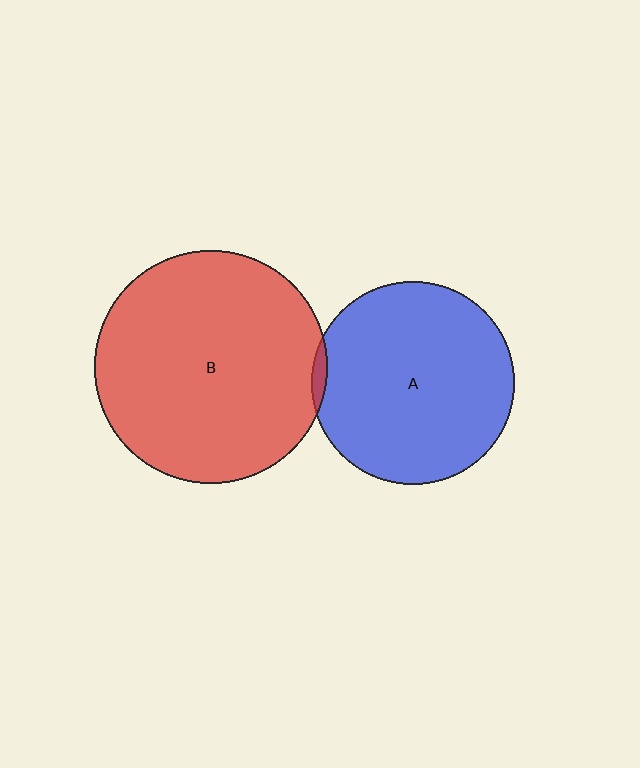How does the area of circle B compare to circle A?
Approximately 1.3 times.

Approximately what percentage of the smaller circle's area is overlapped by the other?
Approximately 5%.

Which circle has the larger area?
Circle B (red).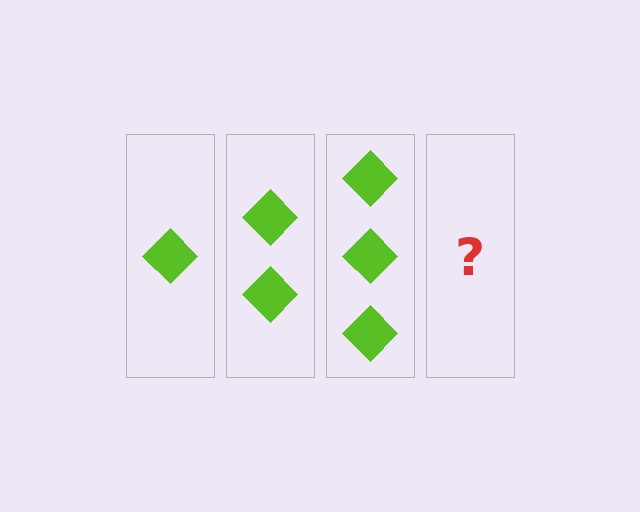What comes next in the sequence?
The next element should be 4 diamonds.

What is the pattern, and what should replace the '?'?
The pattern is that each step adds one more diamond. The '?' should be 4 diamonds.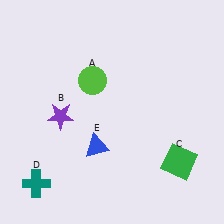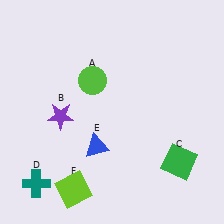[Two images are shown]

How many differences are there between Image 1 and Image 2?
There is 1 difference between the two images.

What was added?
A lime square (F) was added in Image 2.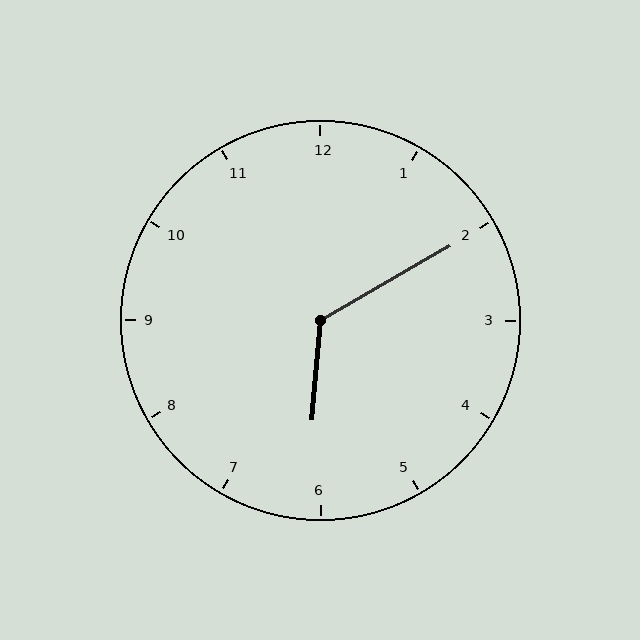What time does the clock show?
6:10.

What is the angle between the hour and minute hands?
Approximately 125 degrees.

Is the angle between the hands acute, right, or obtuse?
It is obtuse.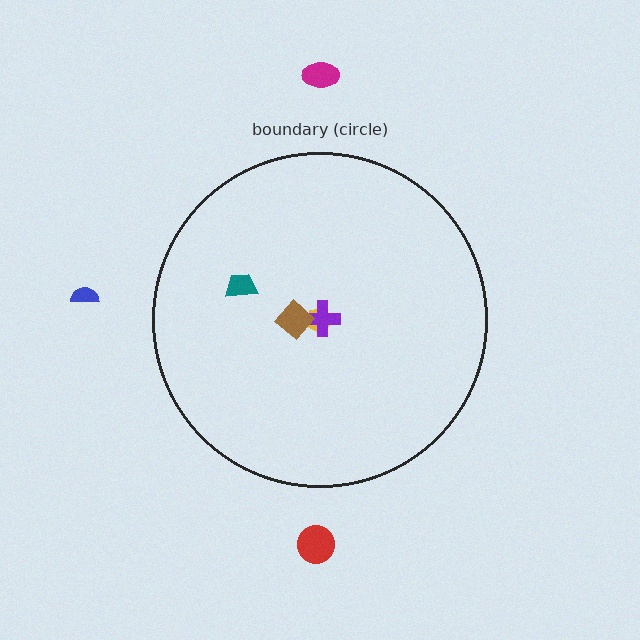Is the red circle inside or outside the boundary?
Outside.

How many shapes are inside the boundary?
4 inside, 3 outside.